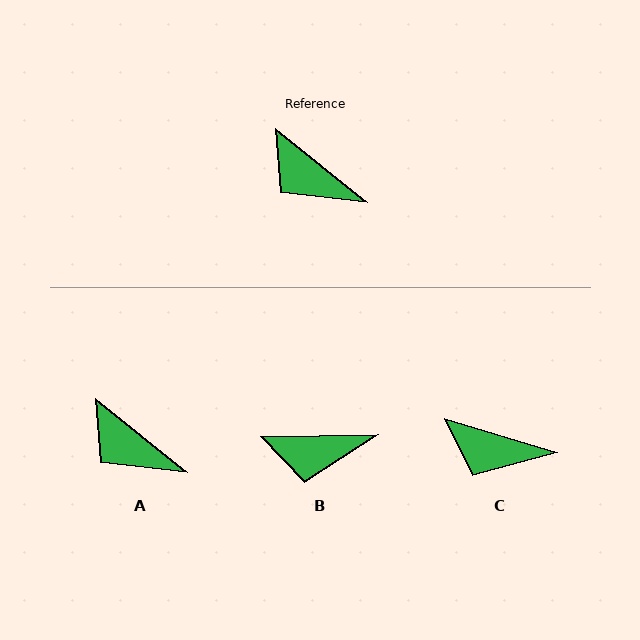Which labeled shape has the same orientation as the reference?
A.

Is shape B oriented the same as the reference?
No, it is off by about 39 degrees.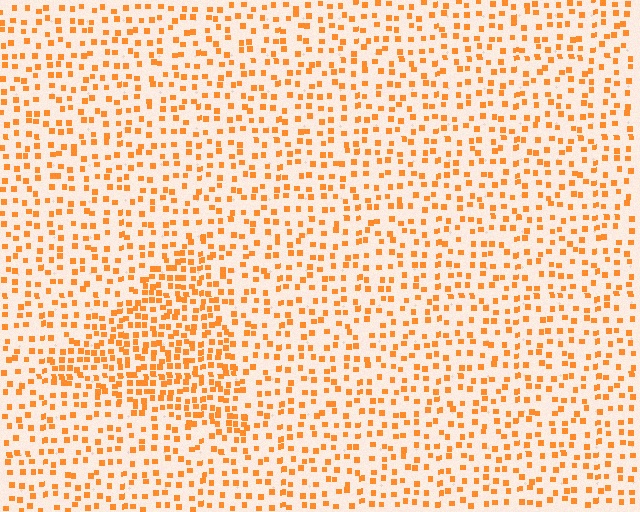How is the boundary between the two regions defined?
The boundary is defined by a change in element density (approximately 1.9x ratio). All elements are the same color, size, and shape.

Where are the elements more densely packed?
The elements are more densely packed inside the triangle boundary.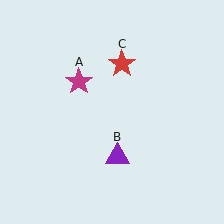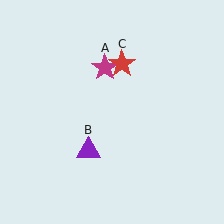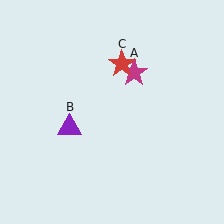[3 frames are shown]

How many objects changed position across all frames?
2 objects changed position: magenta star (object A), purple triangle (object B).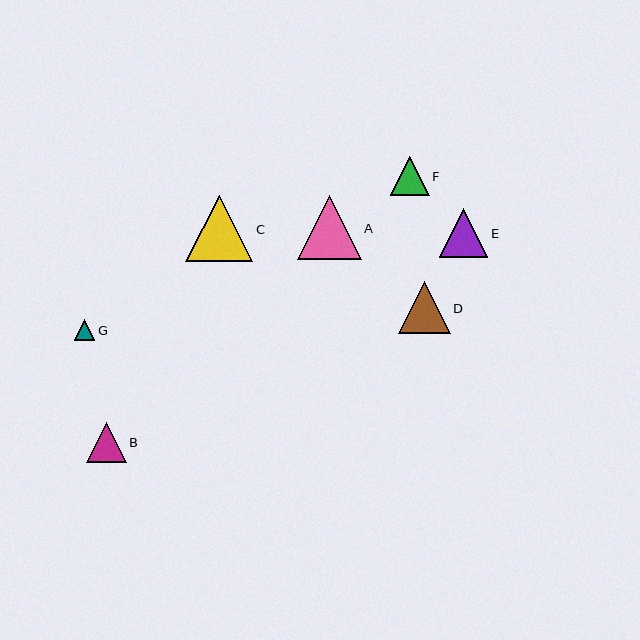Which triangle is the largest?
Triangle C is the largest with a size of approximately 67 pixels.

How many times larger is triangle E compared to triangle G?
Triangle E is approximately 2.4 times the size of triangle G.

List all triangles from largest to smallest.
From largest to smallest: C, A, D, E, B, F, G.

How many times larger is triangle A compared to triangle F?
Triangle A is approximately 1.6 times the size of triangle F.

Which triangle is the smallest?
Triangle G is the smallest with a size of approximately 21 pixels.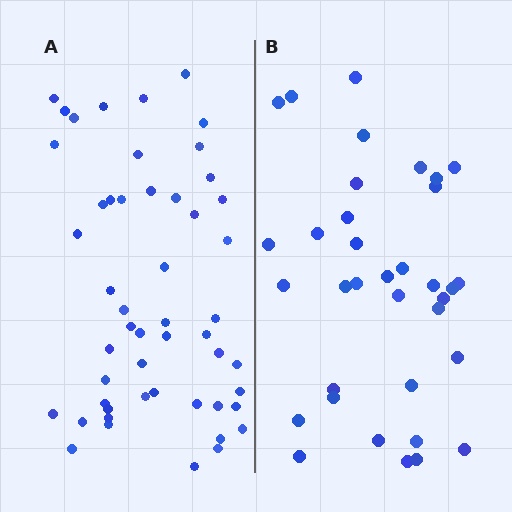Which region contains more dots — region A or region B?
Region A (the left region) has more dots.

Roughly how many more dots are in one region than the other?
Region A has approximately 15 more dots than region B.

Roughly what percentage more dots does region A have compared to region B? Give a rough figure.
About 45% more.